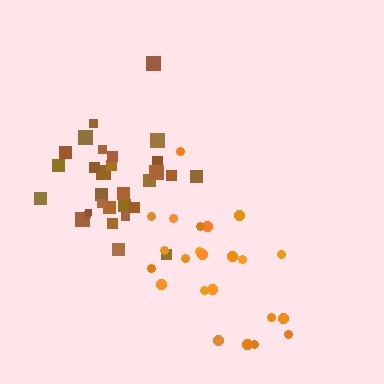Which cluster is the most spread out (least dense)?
Orange.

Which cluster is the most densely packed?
Brown.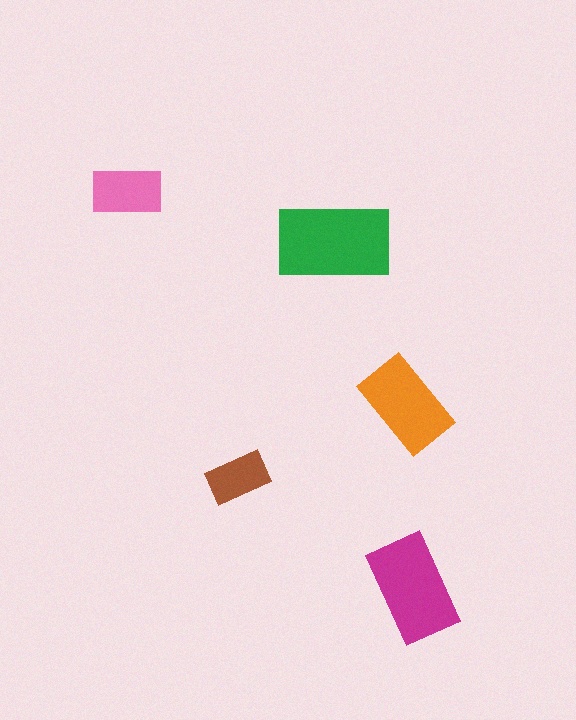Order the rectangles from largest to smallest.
the green one, the magenta one, the orange one, the pink one, the brown one.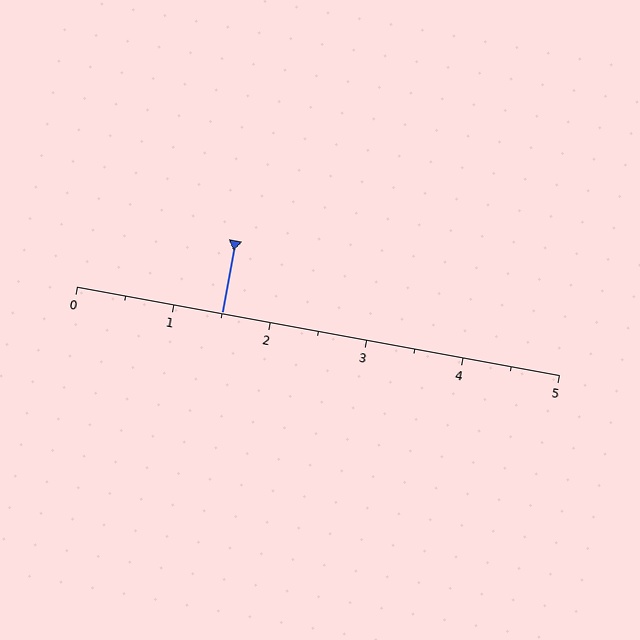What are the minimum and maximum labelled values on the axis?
The axis runs from 0 to 5.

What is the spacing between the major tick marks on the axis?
The major ticks are spaced 1 apart.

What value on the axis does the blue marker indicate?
The marker indicates approximately 1.5.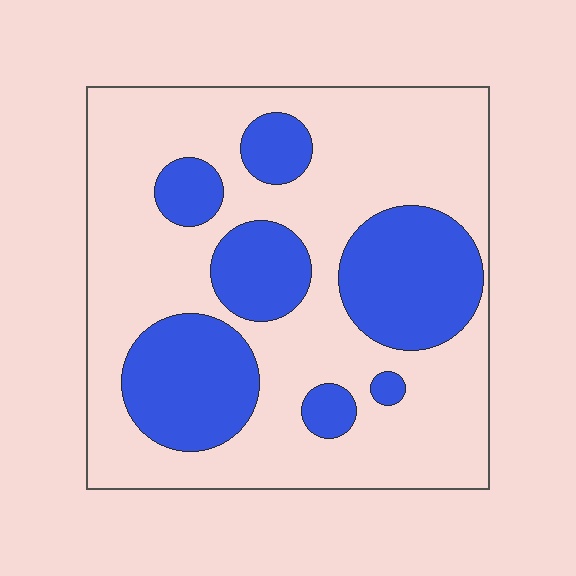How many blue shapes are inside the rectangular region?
7.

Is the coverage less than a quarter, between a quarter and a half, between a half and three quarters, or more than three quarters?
Between a quarter and a half.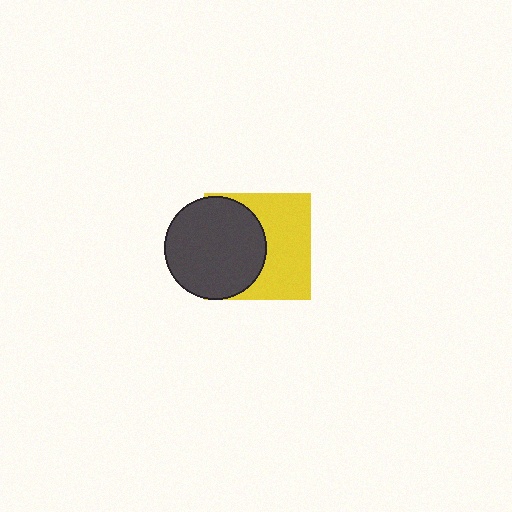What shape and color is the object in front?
The object in front is a dark gray circle.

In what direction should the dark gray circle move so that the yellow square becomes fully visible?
The dark gray circle should move left. That is the shortest direction to clear the overlap and leave the yellow square fully visible.